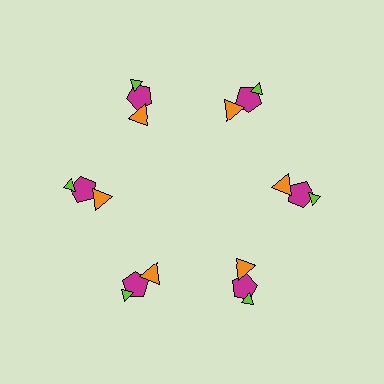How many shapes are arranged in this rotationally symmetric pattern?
There are 18 shapes, arranged in 6 groups of 3.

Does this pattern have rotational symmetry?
Yes, this pattern has 6-fold rotational symmetry. It looks the same after rotating 60 degrees around the center.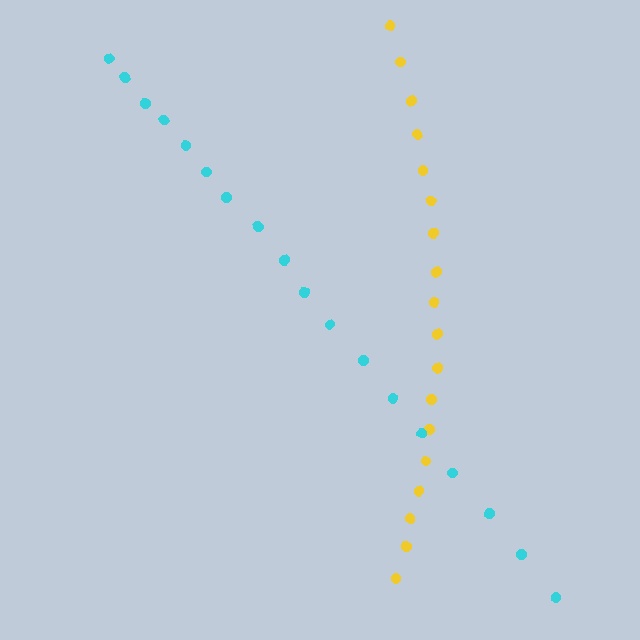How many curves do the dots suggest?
There are 2 distinct paths.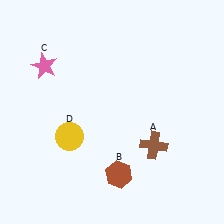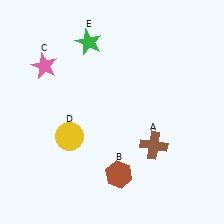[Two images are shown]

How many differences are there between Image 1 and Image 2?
There is 1 difference between the two images.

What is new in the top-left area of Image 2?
A green star (E) was added in the top-left area of Image 2.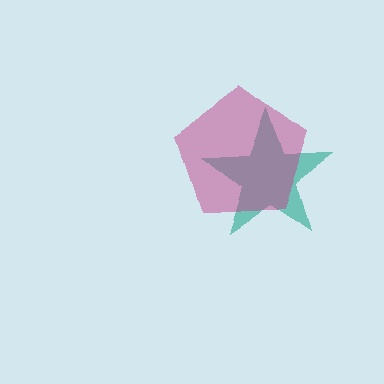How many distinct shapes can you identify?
There are 2 distinct shapes: a teal star, a magenta pentagon.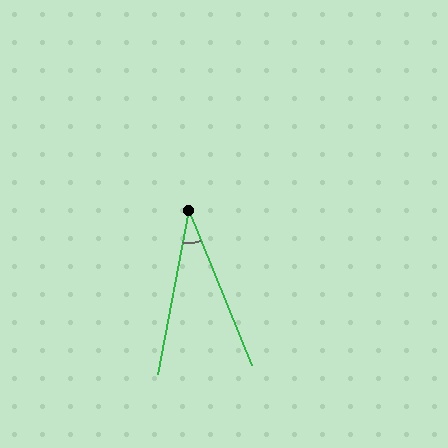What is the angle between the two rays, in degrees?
Approximately 33 degrees.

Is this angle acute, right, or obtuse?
It is acute.